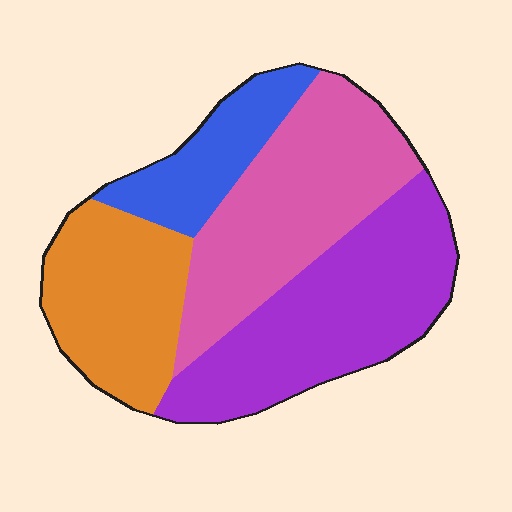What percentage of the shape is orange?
Orange takes up about one quarter (1/4) of the shape.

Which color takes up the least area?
Blue, at roughly 15%.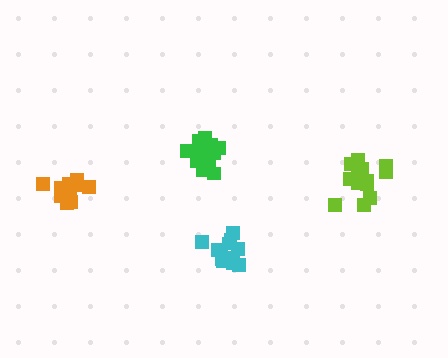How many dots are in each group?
Group 1: 13 dots, Group 2: 14 dots, Group 3: 12 dots, Group 4: 13 dots (52 total).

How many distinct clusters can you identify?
There are 4 distinct clusters.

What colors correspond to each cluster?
The clusters are colored: green, lime, cyan, orange.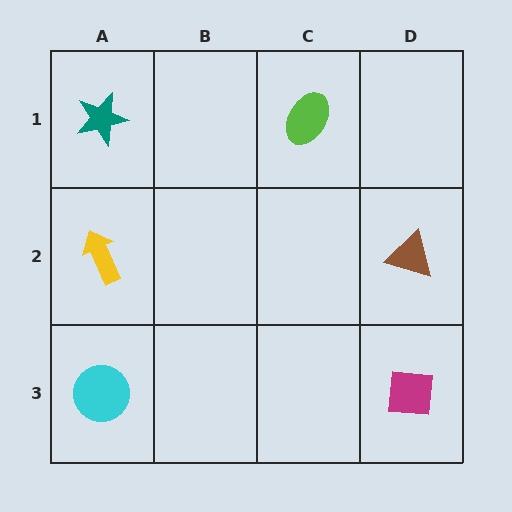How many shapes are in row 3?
2 shapes.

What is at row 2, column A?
A yellow arrow.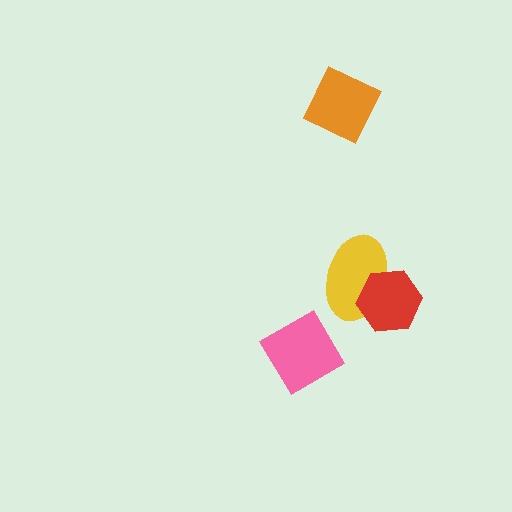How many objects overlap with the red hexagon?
1 object overlaps with the red hexagon.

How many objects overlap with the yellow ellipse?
1 object overlaps with the yellow ellipse.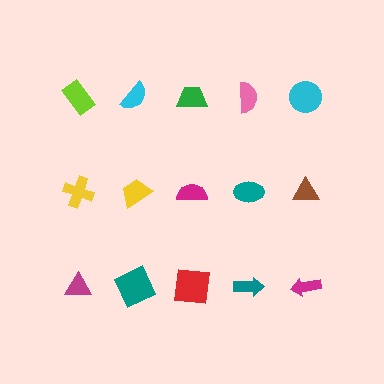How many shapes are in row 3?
5 shapes.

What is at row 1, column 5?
A cyan circle.